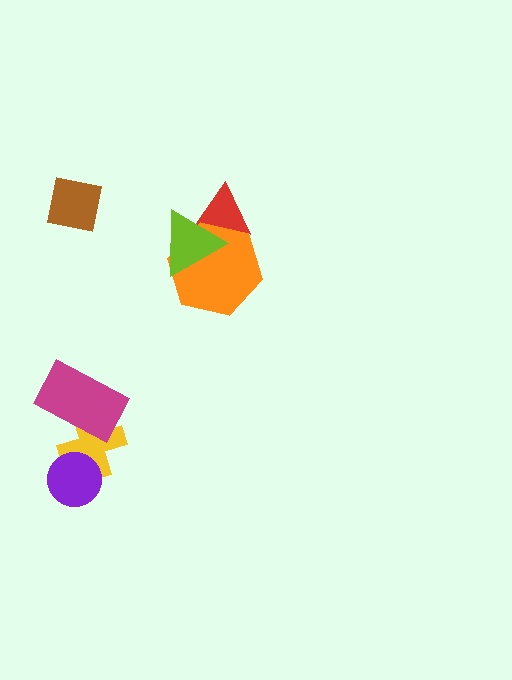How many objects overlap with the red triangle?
2 objects overlap with the red triangle.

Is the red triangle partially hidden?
Yes, it is partially covered by another shape.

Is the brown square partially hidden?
No, no other shape covers it.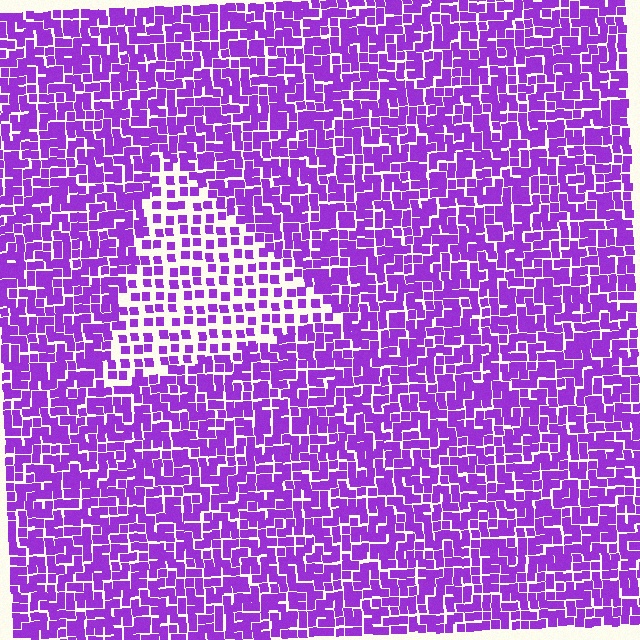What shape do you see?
I see a triangle.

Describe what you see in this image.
The image contains small purple elements arranged at two different densities. A triangle-shaped region is visible where the elements are less densely packed than the surrounding area.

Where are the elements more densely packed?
The elements are more densely packed outside the triangle boundary.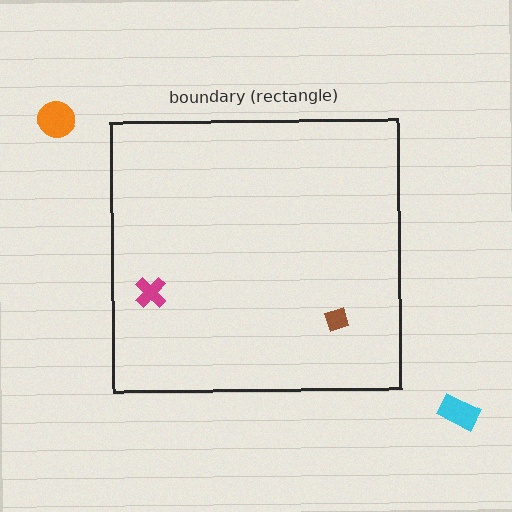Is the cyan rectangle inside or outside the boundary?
Outside.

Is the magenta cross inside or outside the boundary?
Inside.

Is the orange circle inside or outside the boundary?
Outside.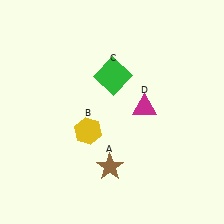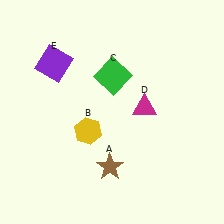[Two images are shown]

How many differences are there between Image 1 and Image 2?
There is 1 difference between the two images.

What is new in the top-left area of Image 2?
A purple square (E) was added in the top-left area of Image 2.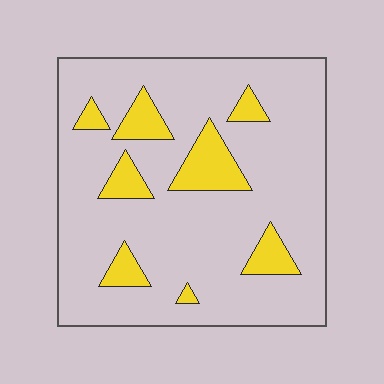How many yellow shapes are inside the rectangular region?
8.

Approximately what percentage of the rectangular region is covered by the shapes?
Approximately 15%.